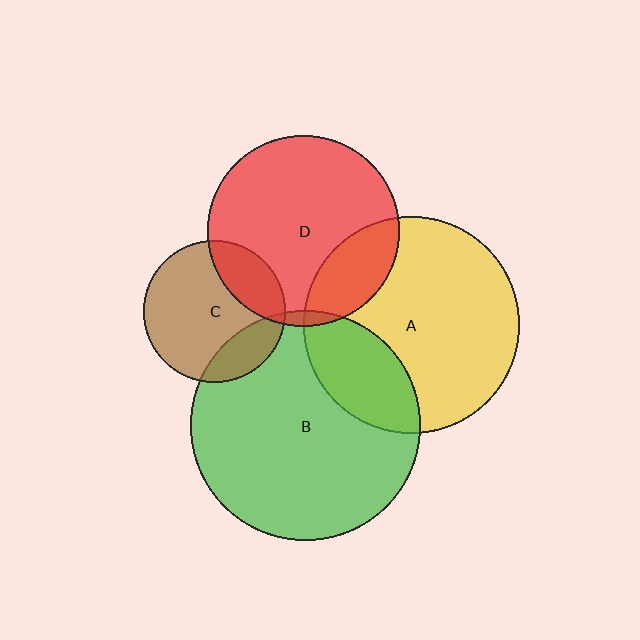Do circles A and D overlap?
Yes.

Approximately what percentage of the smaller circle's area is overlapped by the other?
Approximately 20%.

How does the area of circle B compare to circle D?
Approximately 1.4 times.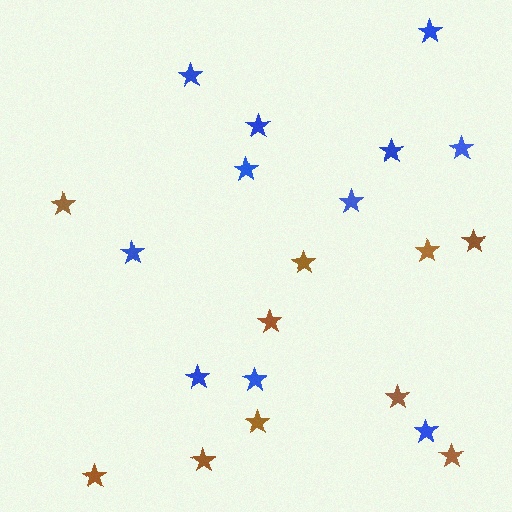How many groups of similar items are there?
There are 2 groups: one group of brown stars (10) and one group of blue stars (11).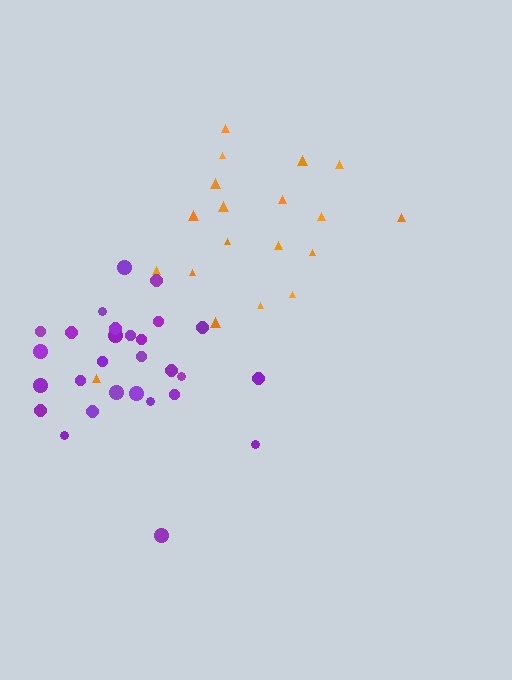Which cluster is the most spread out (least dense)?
Orange.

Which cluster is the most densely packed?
Purple.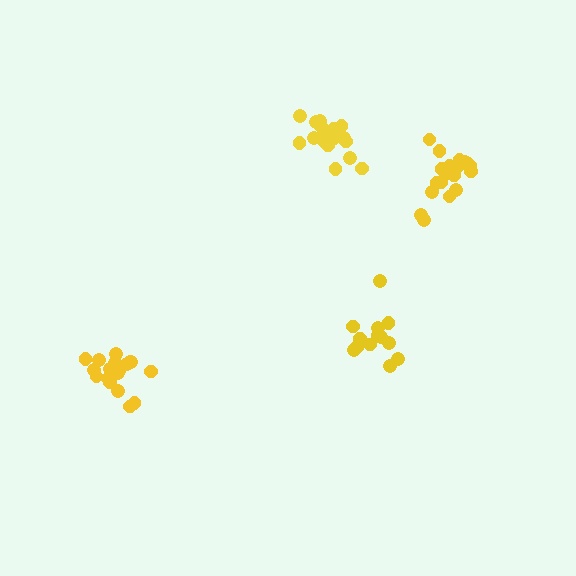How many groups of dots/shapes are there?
There are 4 groups.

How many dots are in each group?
Group 1: 19 dots, Group 2: 15 dots, Group 3: 19 dots, Group 4: 20 dots (73 total).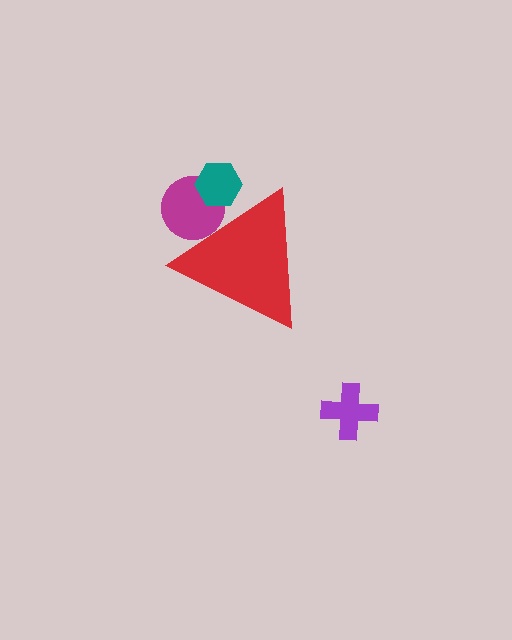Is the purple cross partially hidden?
No, the purple cross is fully visible.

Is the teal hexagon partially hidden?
Yes, the teal hexagon is partially hidden behind the red triangle.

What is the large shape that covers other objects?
A red triangle.